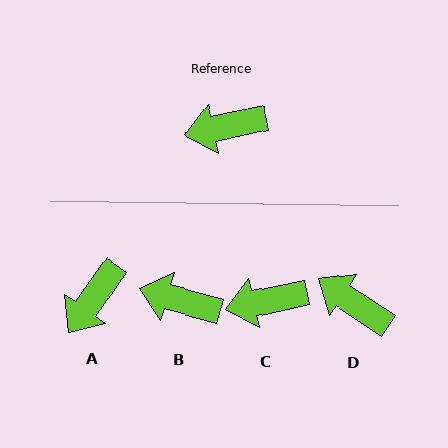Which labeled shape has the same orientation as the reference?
C.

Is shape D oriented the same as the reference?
No, it is off by about 46 degrees.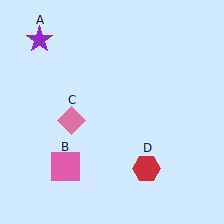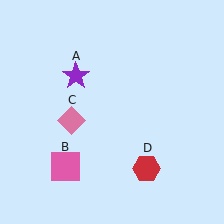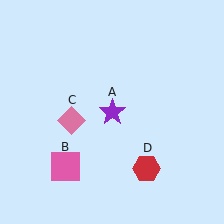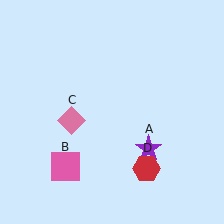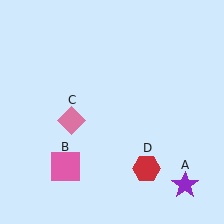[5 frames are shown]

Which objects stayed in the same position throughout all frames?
Pink square (object B) and pink diamond (object C) and red hexagon (object D) remained stationary.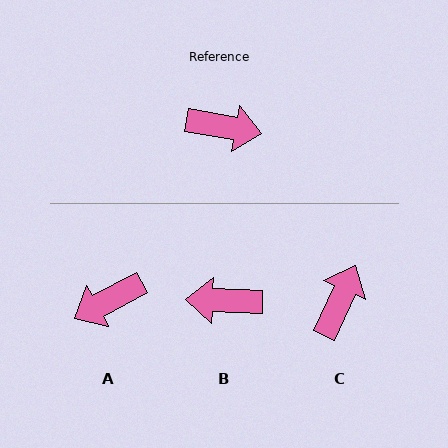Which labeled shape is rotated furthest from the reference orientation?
B, about 172 degrees away.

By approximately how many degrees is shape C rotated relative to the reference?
Approximately 76 degrees counter-clockwise.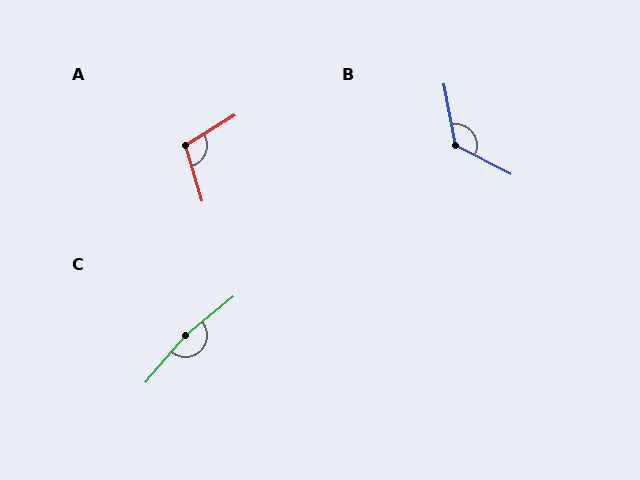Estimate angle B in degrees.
Approximately 128 degrees.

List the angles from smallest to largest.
A (105°), B (128°), C (169°).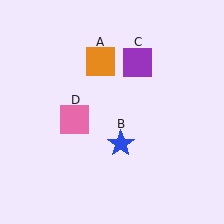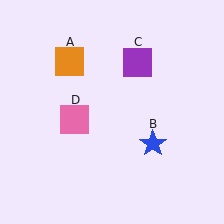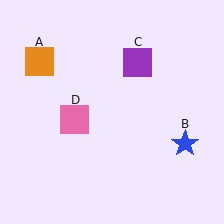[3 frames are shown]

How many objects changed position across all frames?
2 objects changed position: orange square (object A), blue star (object B).